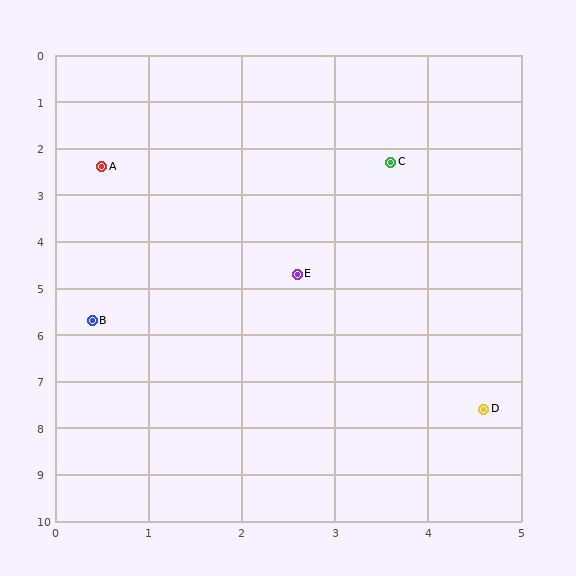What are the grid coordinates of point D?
Point D is at approximately (4.6, 7.6).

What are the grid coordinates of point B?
Point B is at approximately (0.4, 5.7).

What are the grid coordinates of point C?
Point C is at approximately (3.6, 2.3).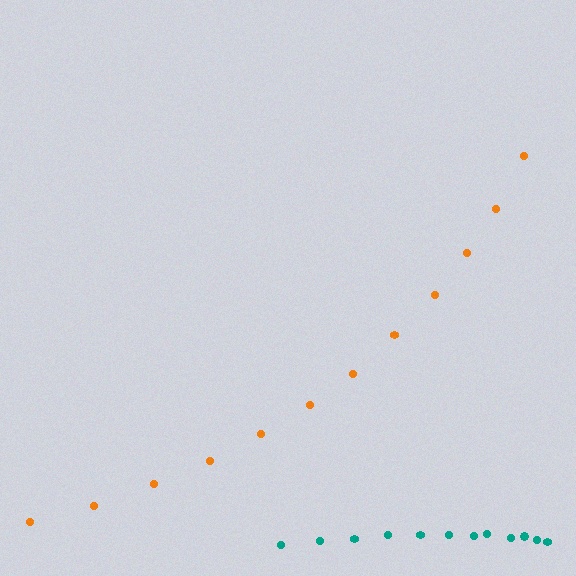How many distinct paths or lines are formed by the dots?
There are 2 distinct paths.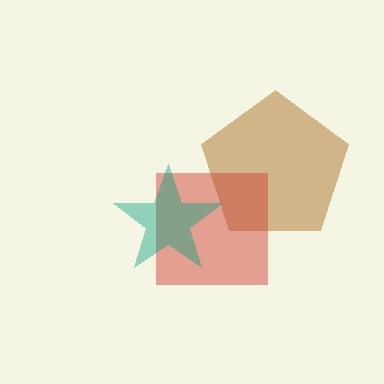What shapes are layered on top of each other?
The layered shapes are: a brown pentagon, a red square, a teal star.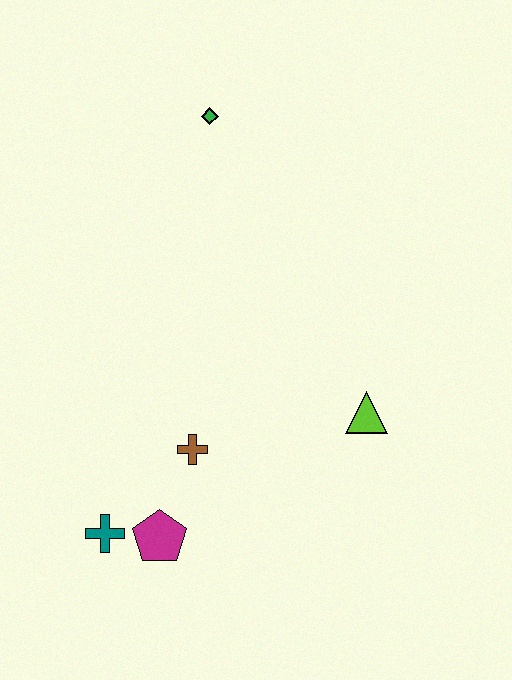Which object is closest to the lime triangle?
The brown cross is closest to the lime triangle.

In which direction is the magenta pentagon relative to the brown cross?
The magenta pentagon is below the brown cross.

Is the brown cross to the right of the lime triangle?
No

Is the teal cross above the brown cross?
No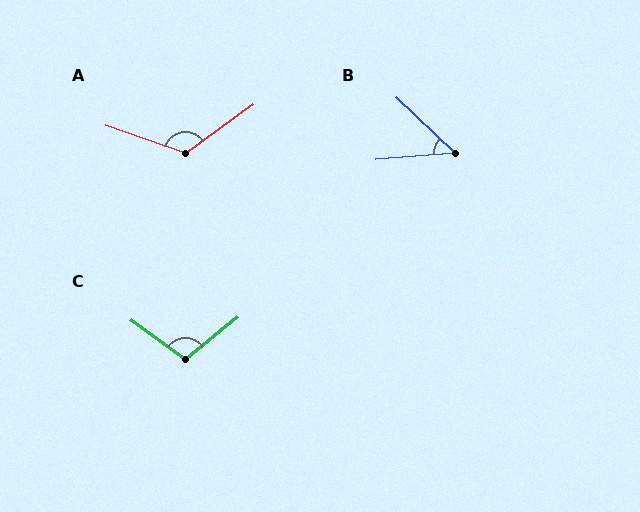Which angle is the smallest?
B, at approximately 48 degrees.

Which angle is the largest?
A, at approximately 125 degrees.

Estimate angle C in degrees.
Approximately 106 degrees.